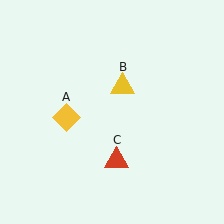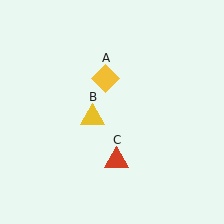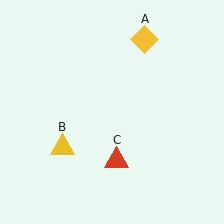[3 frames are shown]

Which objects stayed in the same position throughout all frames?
Red triangle (object C) remained stationary.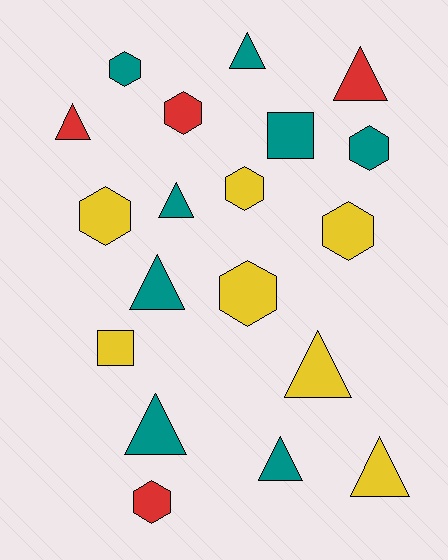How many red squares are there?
There are no red squares.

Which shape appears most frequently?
Triangle, with 9 objects.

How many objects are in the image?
There are 19 objects.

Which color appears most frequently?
Teal, with 8 objects.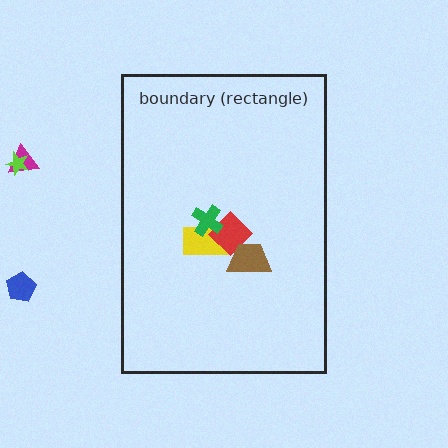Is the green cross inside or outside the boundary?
Inside.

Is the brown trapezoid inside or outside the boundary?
Inside.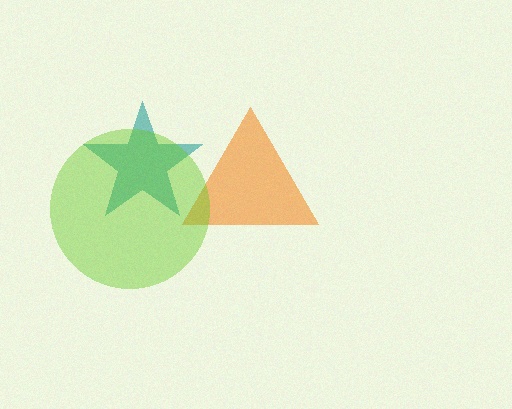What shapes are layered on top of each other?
The layered shapes are: an orange triangle, a teal star, a lime circle.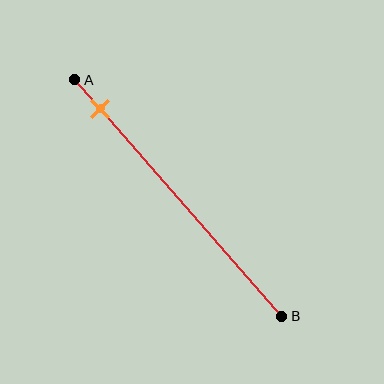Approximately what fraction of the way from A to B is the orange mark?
The orange mark is approximately 10% of the way from A to B.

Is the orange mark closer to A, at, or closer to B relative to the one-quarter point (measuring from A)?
The orange mark is closer to point A than the one-quarter point of segment AB.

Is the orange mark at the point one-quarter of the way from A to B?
No, the mark is at about 10% from A, not at the 25% one-quarter point.